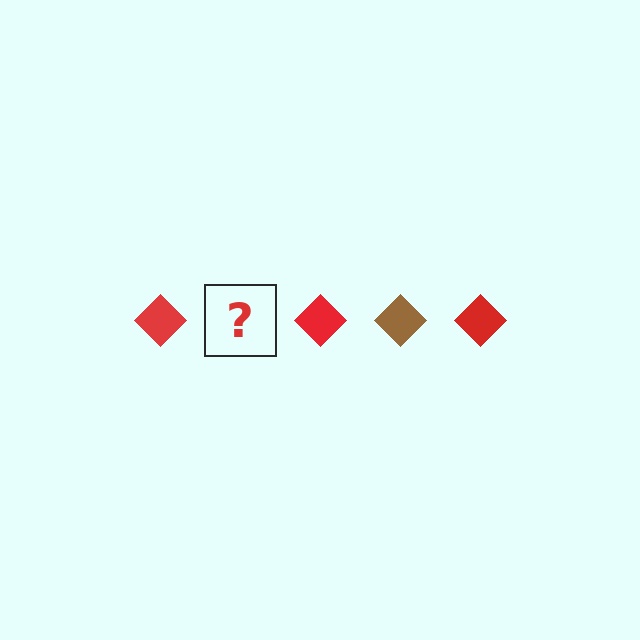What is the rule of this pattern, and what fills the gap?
The rule is that the pattern cycles through red, brown diamonds. The gap should be filled with a brown diamond.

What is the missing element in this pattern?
The missing element is a brown diamond.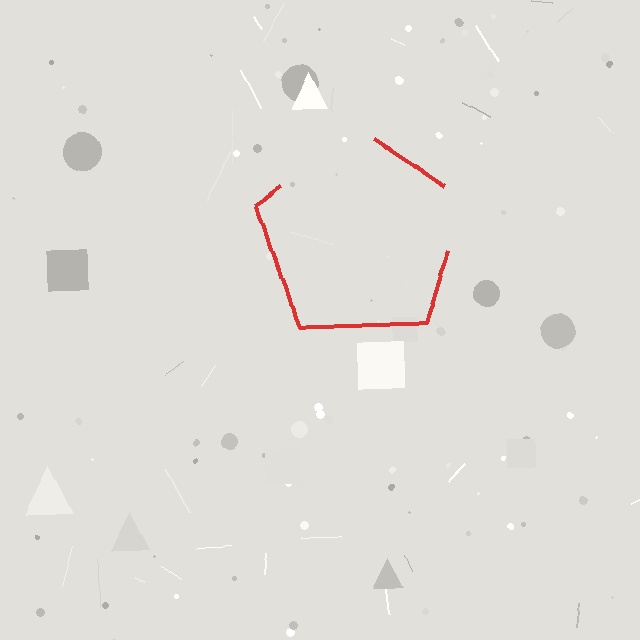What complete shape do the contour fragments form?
The contour fragments form a pentagon.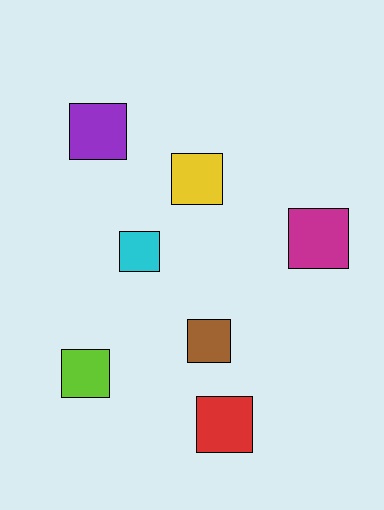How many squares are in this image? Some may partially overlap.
There are 7 squares.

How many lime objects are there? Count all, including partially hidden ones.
There is 1 lime object.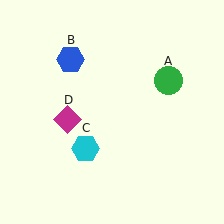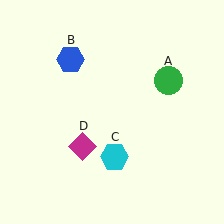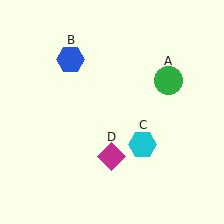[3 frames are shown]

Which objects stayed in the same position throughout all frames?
Green circle (object A) and blue hexagon (object B) remained stationary.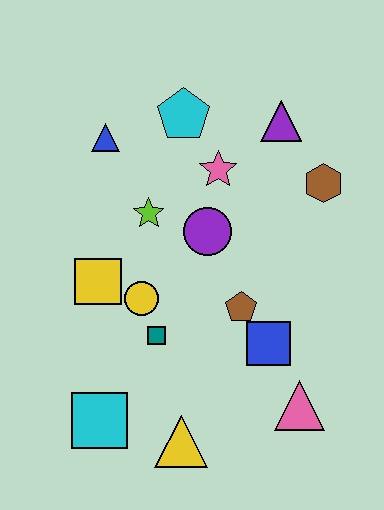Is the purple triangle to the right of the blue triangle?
Yes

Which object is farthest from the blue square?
The blue triangle is farthest from the blue square.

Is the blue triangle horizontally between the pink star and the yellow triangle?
No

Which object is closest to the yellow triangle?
The cyan square is closest to the yellow triangle.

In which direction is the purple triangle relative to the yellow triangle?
The purple triangle is above the yellow triangle.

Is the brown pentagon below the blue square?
No